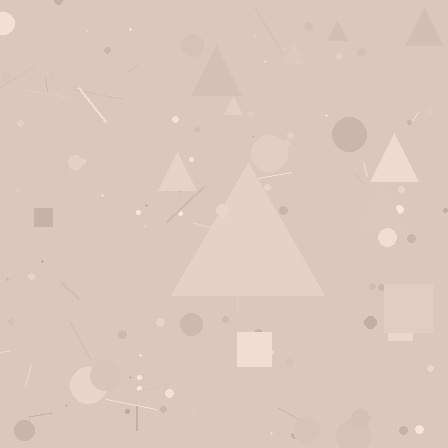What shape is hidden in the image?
A triangle is hidden in the image.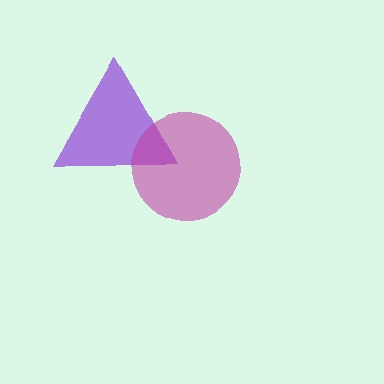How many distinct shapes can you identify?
There are 2 distinct shapes: a purple triangle, a magenta circle.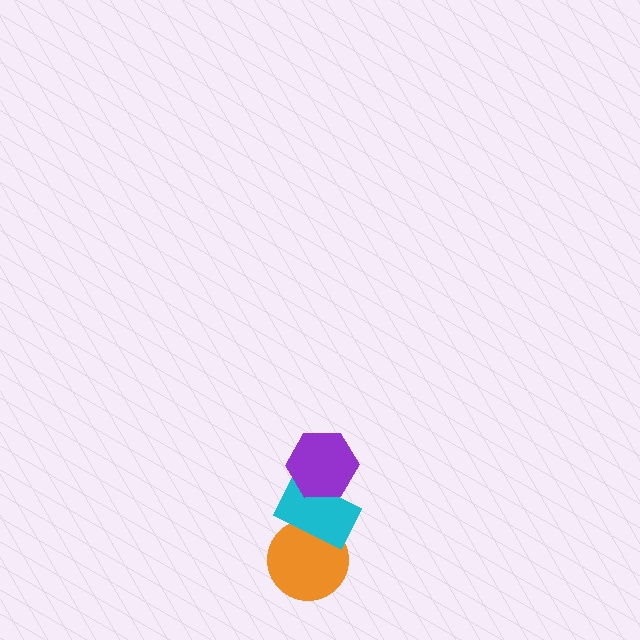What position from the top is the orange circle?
The orange circle is 3rd from the top.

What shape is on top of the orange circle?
The cyan rectangle is on top of the orange circle.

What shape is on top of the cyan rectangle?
The purple hexagon is on top of the cyan rectangle.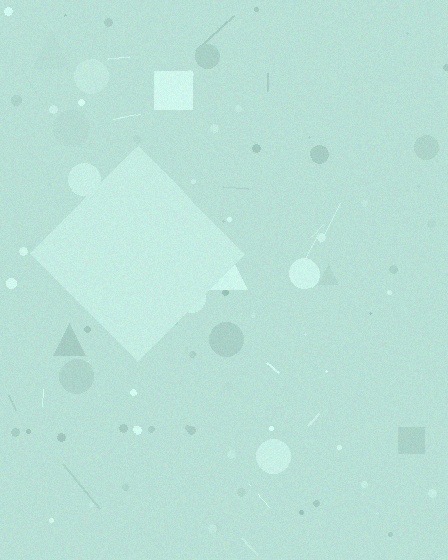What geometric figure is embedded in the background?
A diamond is embedded in the background.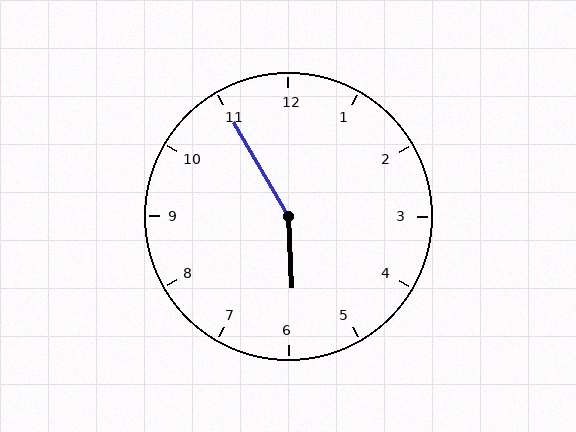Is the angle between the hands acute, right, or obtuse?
It is obtuse.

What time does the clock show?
5:55.